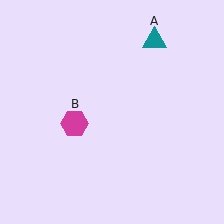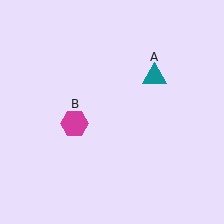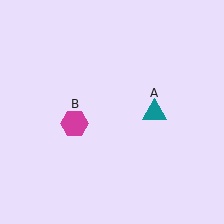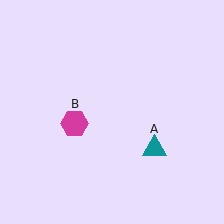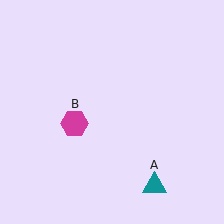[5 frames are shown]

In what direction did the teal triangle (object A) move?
The teal triangle (object A) moved down.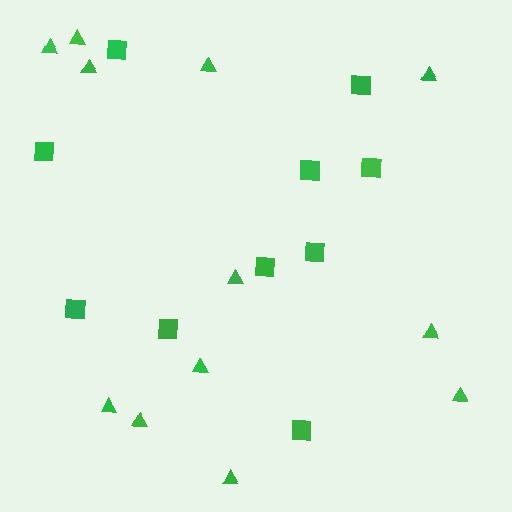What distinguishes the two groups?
There are 2 groups: one group of squares (10) and one group of triangles (12).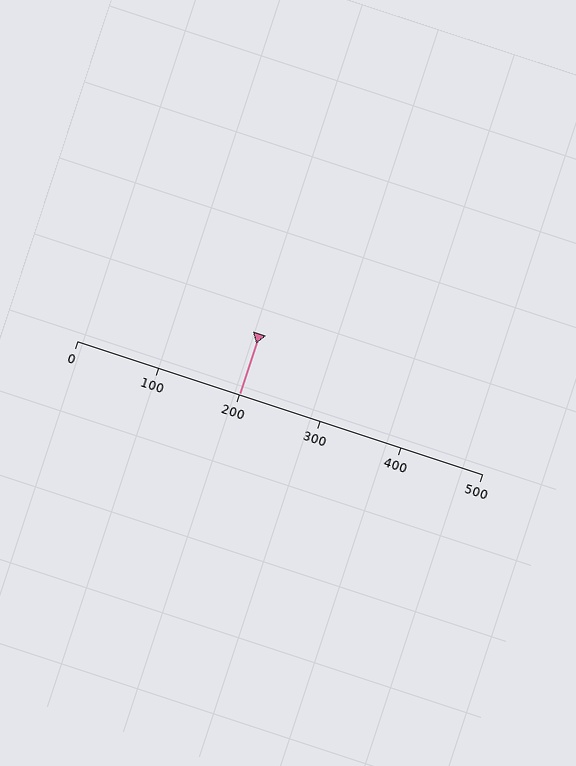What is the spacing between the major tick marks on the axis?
The major ticks are spaced 100 apart.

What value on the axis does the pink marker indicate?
The marker indicates approximately 200.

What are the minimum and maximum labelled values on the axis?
The axis runs from 0 to 500.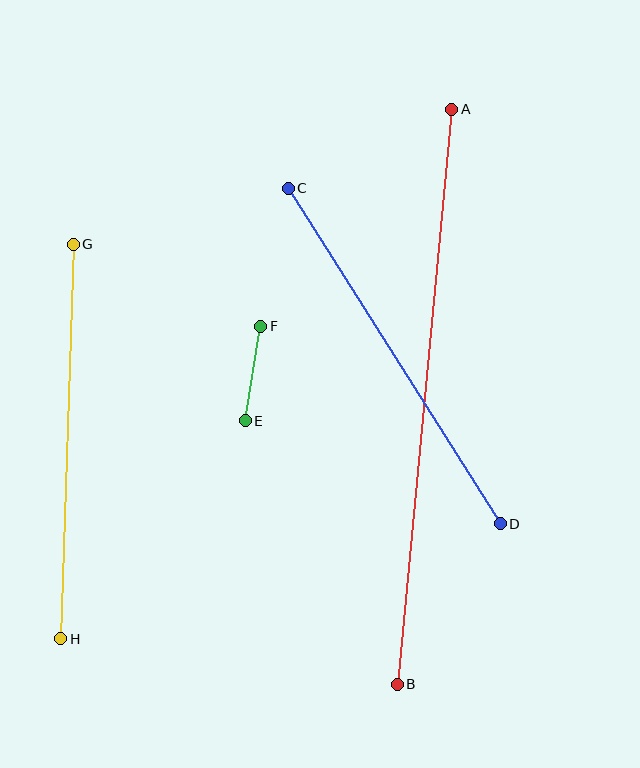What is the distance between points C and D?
The distance is approximately 397 pixels.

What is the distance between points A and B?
The distance is approximately 578 pixels.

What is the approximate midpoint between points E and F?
The midpoint is at approximately (253, 374) pixels.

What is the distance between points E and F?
The distance is approximately 96 pixels.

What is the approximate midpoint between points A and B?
The midpoint is at approximately (425, 397) pixels.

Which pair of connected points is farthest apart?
Points A and B are farthest apart.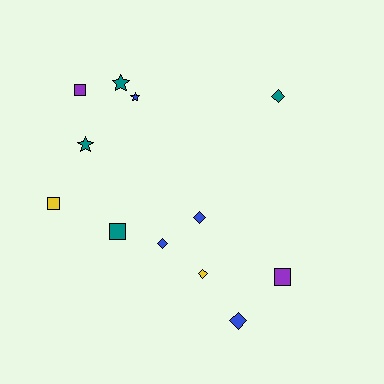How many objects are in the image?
There are 12 objects.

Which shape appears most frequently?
Diamond, with 5 objects.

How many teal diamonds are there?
There is 1 teal diamond.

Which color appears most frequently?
Teal, with 4 objects.